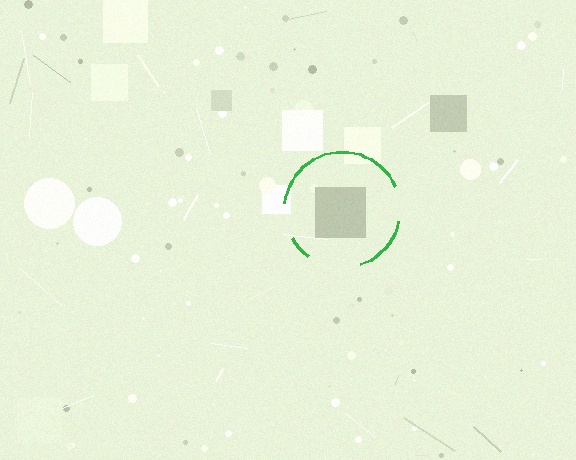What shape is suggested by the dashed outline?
The dashed outline suggests a circle.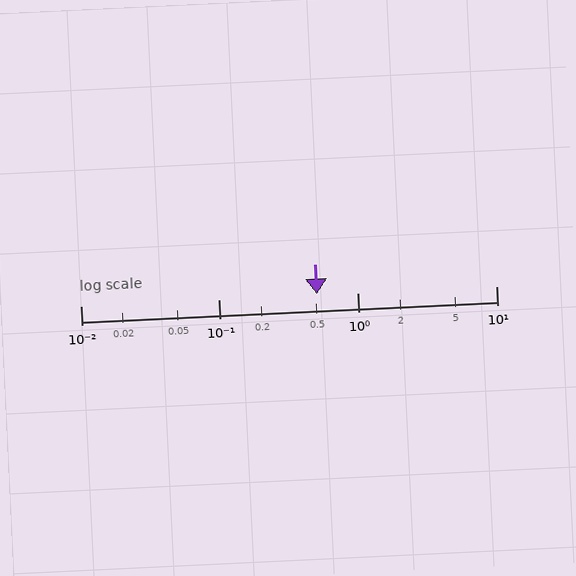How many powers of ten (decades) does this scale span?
The scale spans 3 decades, from 0.01 to 10.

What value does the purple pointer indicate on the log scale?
The pointer indicates approximately 0.51.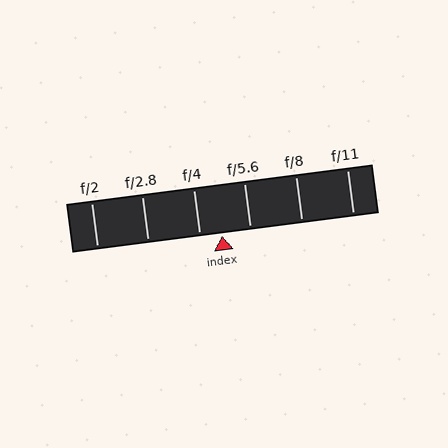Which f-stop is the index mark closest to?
The index mark is closest to f/4.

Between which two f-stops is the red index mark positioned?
The index mark is between f/4 and f/5.6.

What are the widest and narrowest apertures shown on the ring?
The widest aperture shown is f/2 and the narrowest is f/11.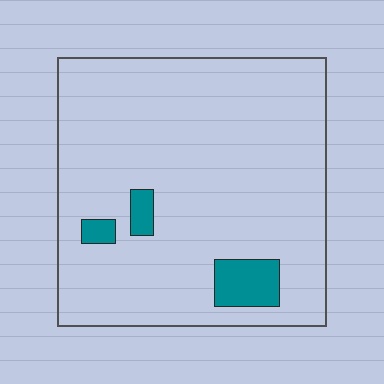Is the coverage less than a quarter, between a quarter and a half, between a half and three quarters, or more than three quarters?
Less than a quarter.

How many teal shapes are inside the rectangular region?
3.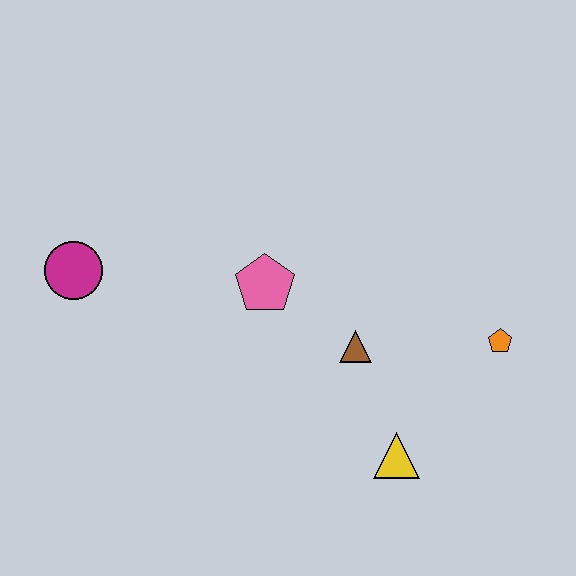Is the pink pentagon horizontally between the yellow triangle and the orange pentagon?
No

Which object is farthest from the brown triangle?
The magenta circle is farthest from the brown triangle.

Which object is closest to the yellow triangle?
The brown triangle is closest to the yellow triangle.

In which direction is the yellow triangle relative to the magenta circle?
The yellow triangle is to the right of the magenta circle.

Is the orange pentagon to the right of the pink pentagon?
Yes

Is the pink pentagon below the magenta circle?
Yes